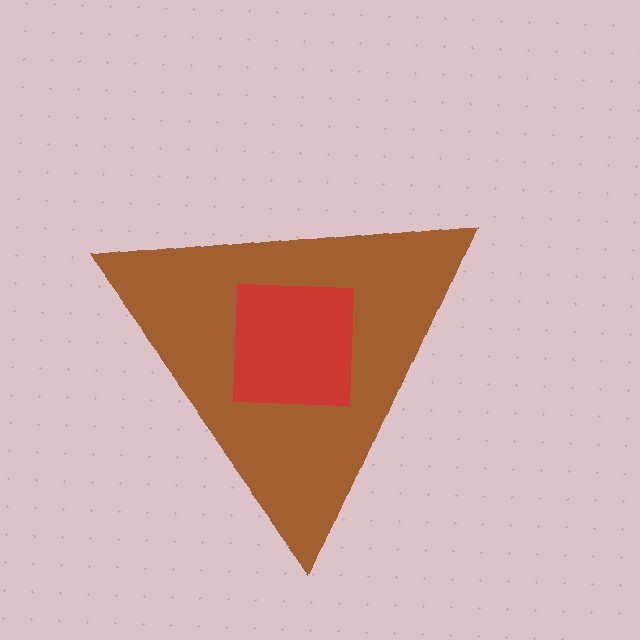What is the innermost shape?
The red square.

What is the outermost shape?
The brown triangle.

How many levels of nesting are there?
2.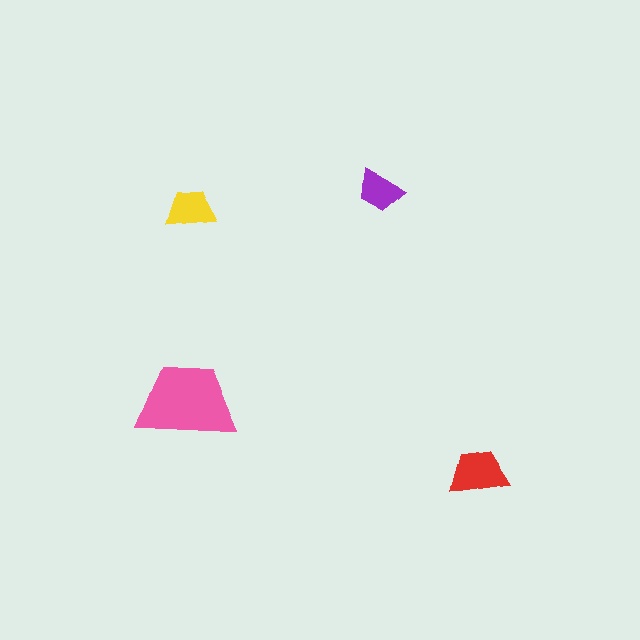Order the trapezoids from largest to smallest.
the pink one, the red one, the yellow one, the purple one.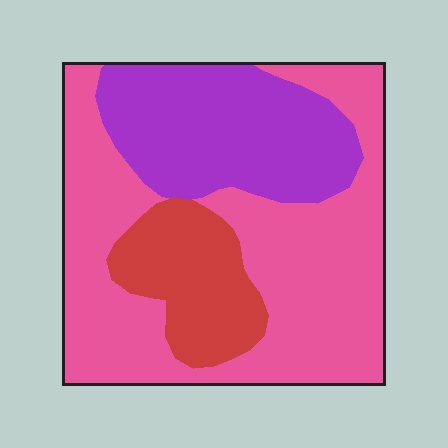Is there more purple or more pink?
Pink.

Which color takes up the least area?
Red, at roughly 15%.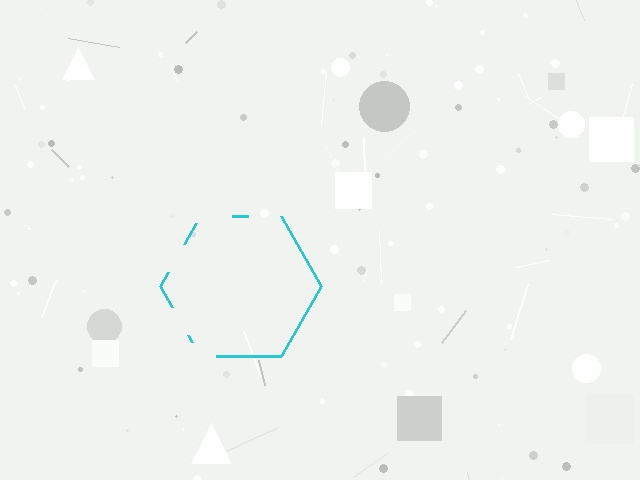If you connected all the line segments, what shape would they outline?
They would outline a hexagon.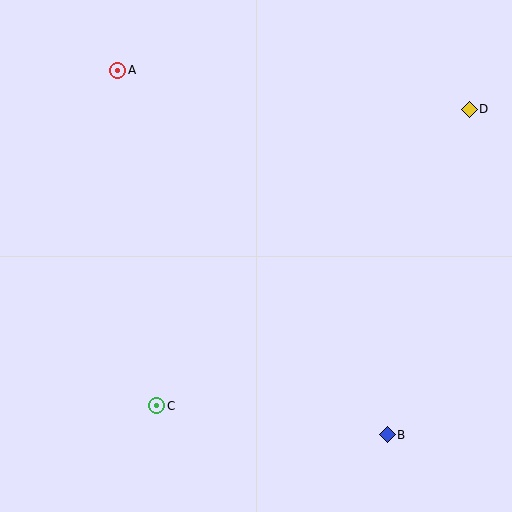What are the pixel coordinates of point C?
Point C is at (157, 406).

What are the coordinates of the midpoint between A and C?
The midpoint between A and C is at (137, 238).